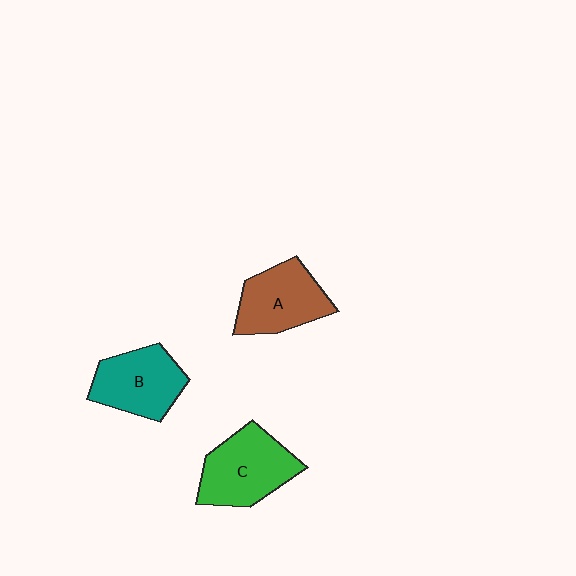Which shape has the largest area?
Shape C (green).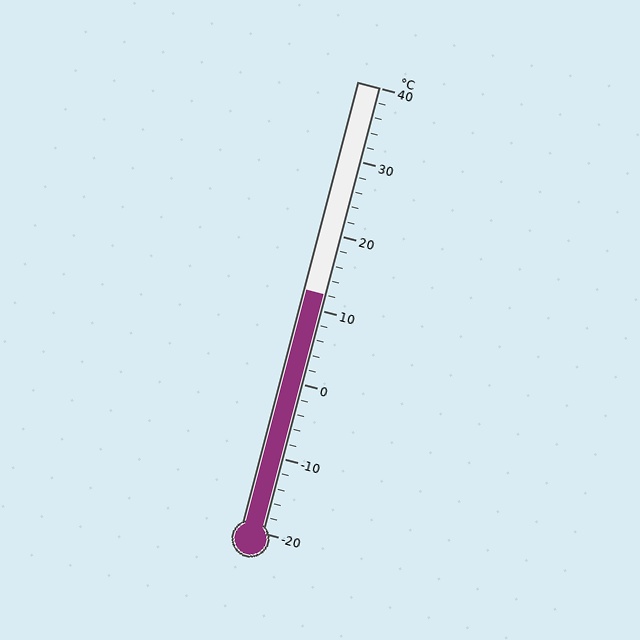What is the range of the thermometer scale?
The thermometer scale ranges from -20°C to 40°C.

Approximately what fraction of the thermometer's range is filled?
The thermometer is filled to approximately 55% of its range.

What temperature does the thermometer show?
The thermometer shows approximately 12°C.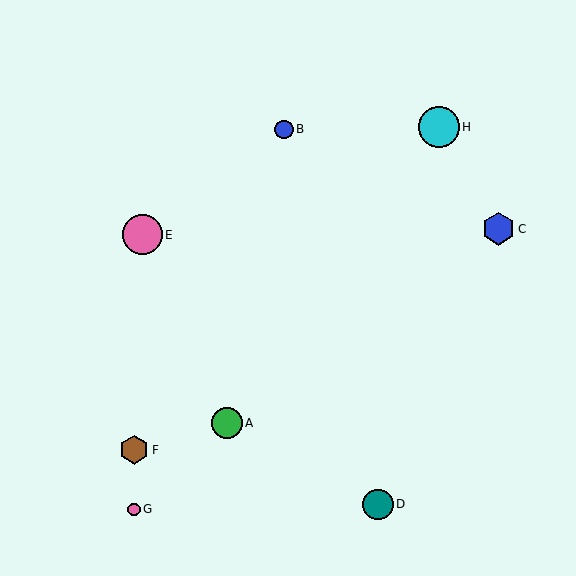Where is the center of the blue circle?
The center of the blue circle is at (284, 129).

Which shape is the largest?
The cyan circle (labeled H) is the largest.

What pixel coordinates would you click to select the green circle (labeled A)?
Click at (227, 423) to select the green circle A.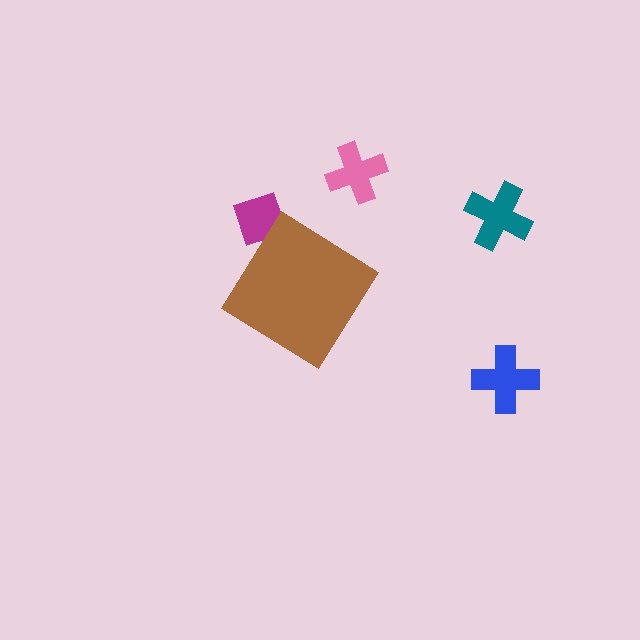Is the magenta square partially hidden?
Yes, the magenta square is partially hidden behind the brown diamond.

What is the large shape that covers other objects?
A brown diamond.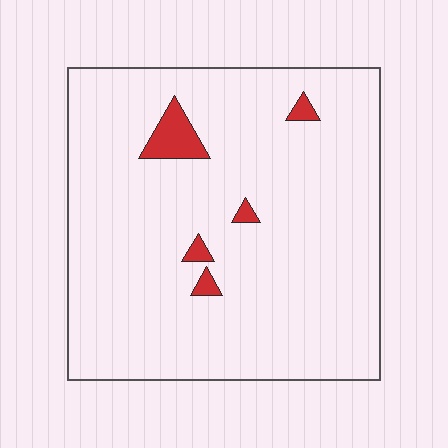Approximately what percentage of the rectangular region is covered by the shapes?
Approximately 5%.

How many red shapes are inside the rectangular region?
5.